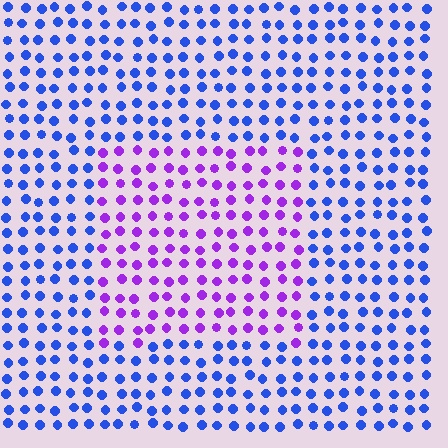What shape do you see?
I see a rectangle.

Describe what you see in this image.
The image is filled with small blue elements in a uniform arrangement. A rectangle-shaped region is visible where the elements are tinted to a slightly different hue, forming a subtle color boundary.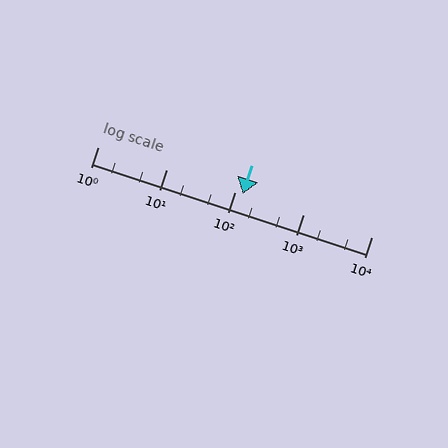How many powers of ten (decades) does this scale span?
The scale spans 4 decades, from 1 to 10000.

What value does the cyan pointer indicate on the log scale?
The pointer indicates approximately 130.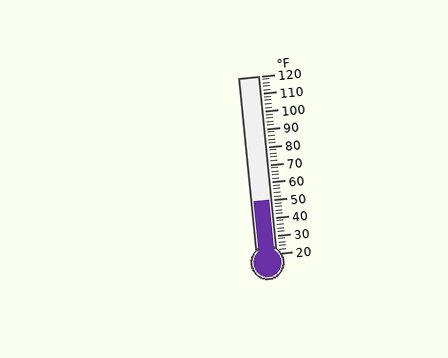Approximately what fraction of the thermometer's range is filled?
The thermometer is filled to approximately 30% of its range.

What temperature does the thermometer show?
The thermometer shows approximately 50°F.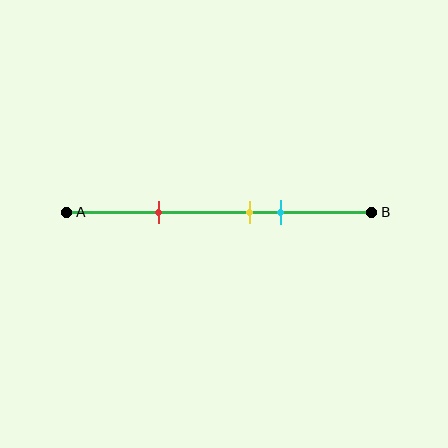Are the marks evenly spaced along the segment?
No, the marks are not evenly spaced.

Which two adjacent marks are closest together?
The yellow and cyan marks are the closest adjacent pair.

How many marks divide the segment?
There are 3 marks dividing the segment.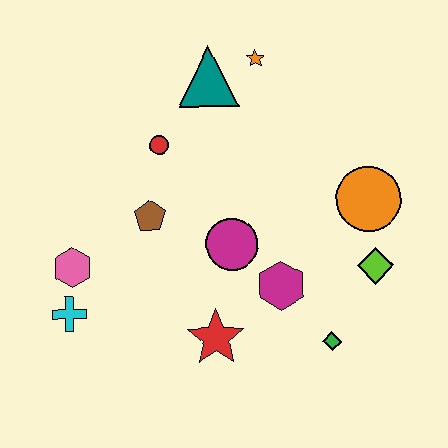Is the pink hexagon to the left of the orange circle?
Yes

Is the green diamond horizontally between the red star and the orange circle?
Yes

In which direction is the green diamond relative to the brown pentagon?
The green diamond is to the right of the brown pentagon.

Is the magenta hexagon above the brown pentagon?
No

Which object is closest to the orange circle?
The lime diamond is closest to the orange circle.